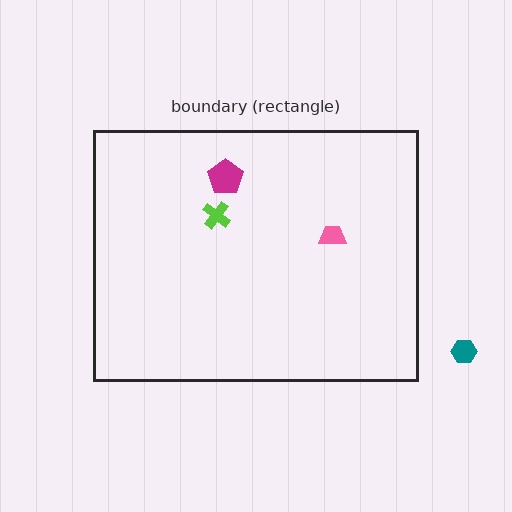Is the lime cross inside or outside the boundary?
Inside.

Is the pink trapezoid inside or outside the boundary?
Inside.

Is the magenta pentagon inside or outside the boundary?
Inside.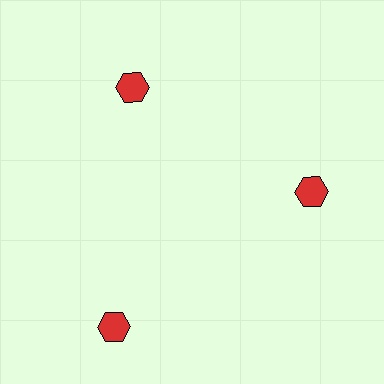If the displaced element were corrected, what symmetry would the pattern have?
It would have 3-fold rotational symmetry — the pattern would map onto itself every 120 degrees.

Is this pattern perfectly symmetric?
No. The 3 red hexagons are arranged in a ring, but one element near the 7 o'clock position is pushed outward from the center, breaking the 3-fold rotational symmetry.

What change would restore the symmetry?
The symmetry would be restored by moving it inward, back onto the ring so that all 3 hexagons sit at equal angles and equal distance from the center.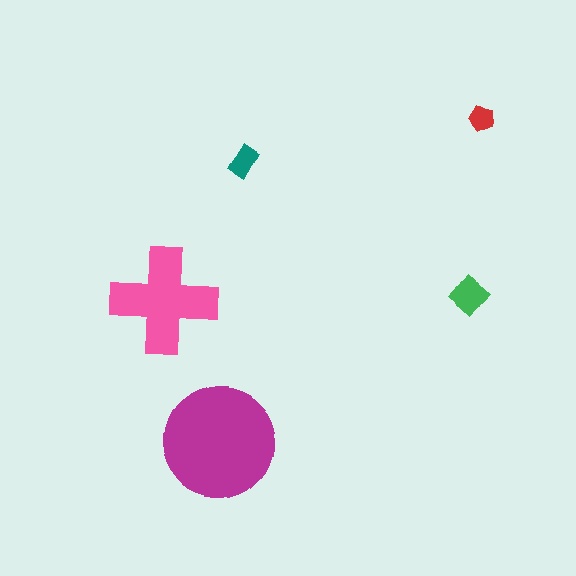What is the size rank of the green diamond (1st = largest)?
3rd.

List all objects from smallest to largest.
The red pentagon, the teal rectangle, the green diamond, the pink cross, the magenta circle.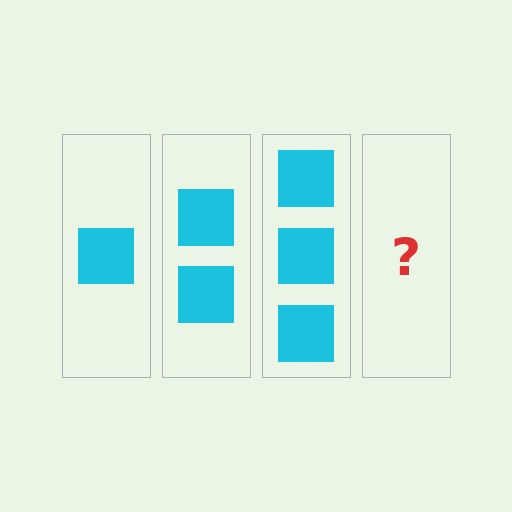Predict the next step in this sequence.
The next step is 4 squares.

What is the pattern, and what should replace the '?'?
The pattern is that each step adds one more square. The '?' should be 4 squares.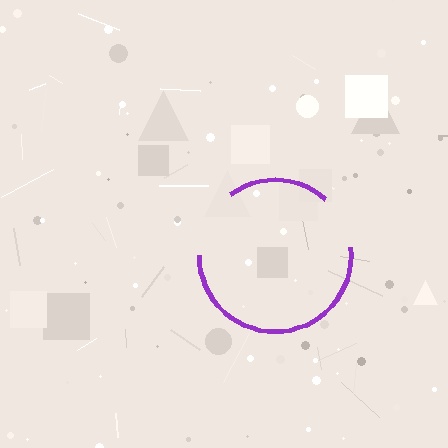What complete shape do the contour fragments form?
The contour fragments form a circle.